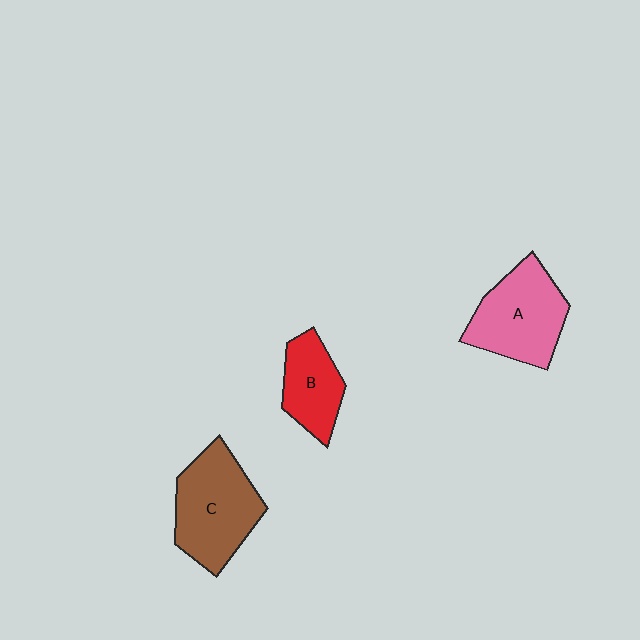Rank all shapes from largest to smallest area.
From largest to smallest: C (brown), A (pink), B (red).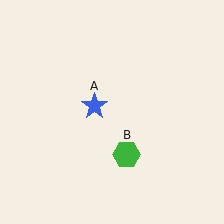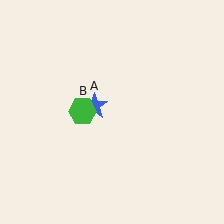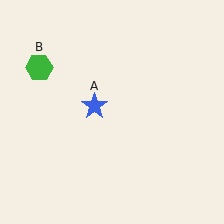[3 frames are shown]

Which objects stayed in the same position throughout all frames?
Blue star (object A) remained stationary.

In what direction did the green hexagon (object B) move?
The green hexagon (object B) moved up and to the left.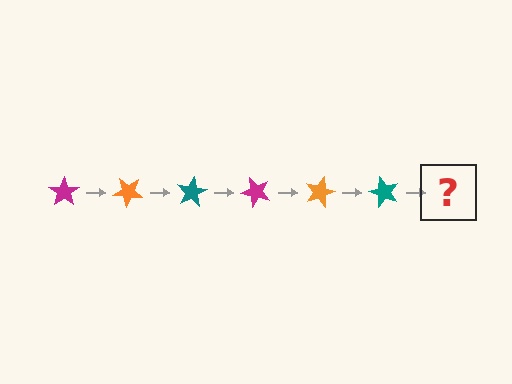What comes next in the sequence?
The next element should be a magenta star, rotated 240 degrees from the start.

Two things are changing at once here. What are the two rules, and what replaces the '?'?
The two rules are that it rotates 40 degrees each step and the color cycles through magenta, orange, and teal. The '?' should be a magenta star, rotated 240 degrees from the start.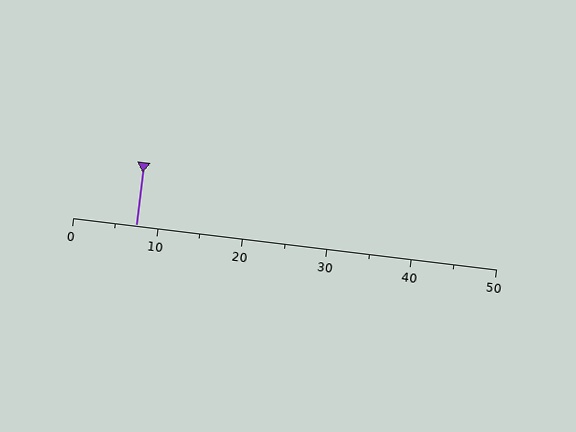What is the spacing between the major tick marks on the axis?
The major ticks are spaced 10 apart.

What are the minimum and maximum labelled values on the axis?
The axis runs from 0 to 50.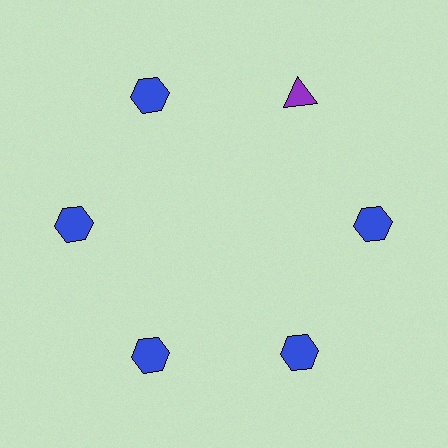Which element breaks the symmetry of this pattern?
The purple triangle at roughly the 1 o'clock position breaks the symmetry. All other shapes are blue hexagons.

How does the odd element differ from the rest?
It differs in both color (purple instead of blue) and shape (triangle instead of hexagon).